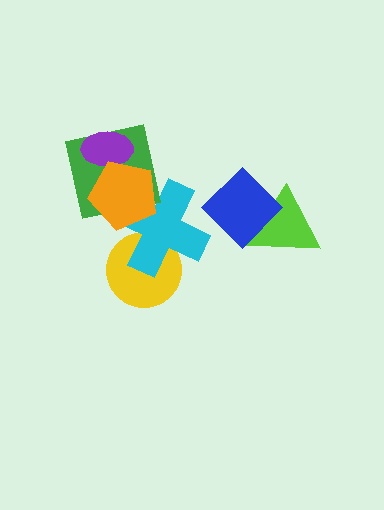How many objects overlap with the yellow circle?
1 object overlaps with the yellow circle.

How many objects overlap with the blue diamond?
1 object overlaps with the blue diamond.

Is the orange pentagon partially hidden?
No, no other shape covers it.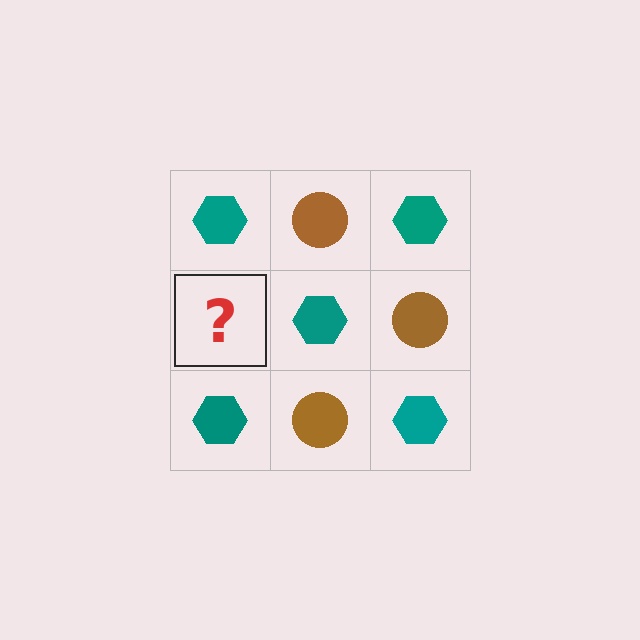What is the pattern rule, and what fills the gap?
The rule is that it alternates teal hexagon and brown circle in a checkerboard pattern. The gap should be filled with a brown circle.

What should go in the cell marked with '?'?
The missing cell should contain a brown circle.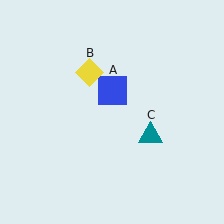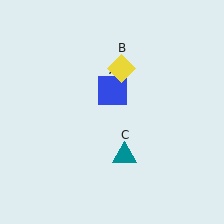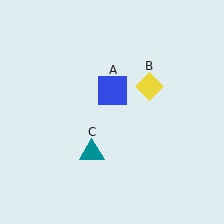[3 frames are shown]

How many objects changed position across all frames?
2 objects changed position: yellow diamond (object B), teal triangle (object C).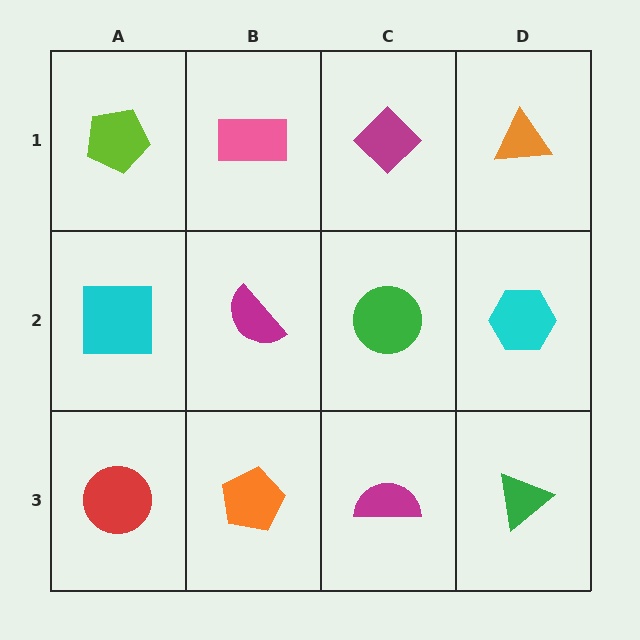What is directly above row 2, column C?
A magenta diamond.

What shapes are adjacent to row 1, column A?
A cyan square (row 2, column A), a pink rectangle (row 1, column B).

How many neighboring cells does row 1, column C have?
3.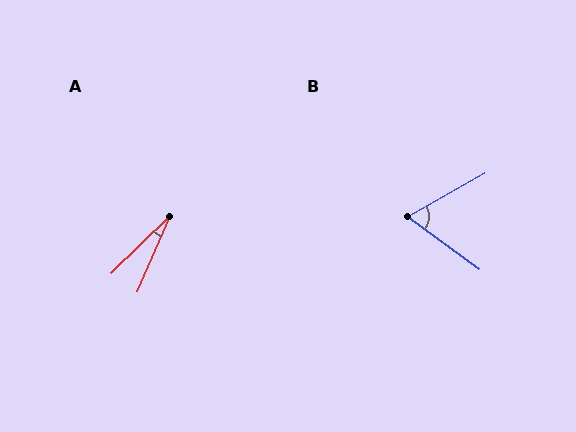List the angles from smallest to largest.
A (22°), B (66°).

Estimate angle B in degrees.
Approximately 66 degrees.